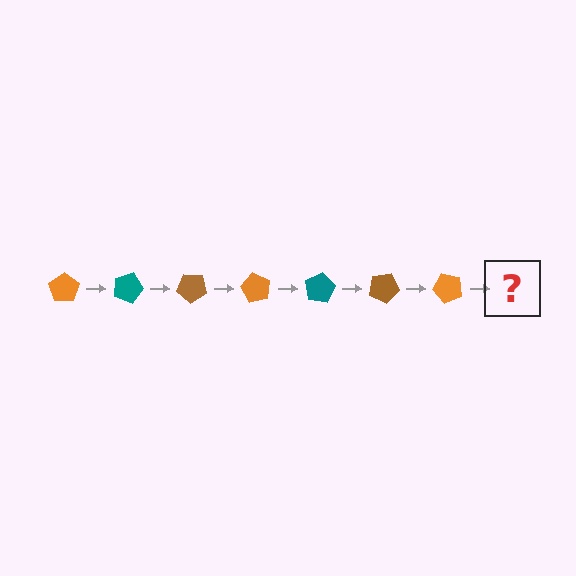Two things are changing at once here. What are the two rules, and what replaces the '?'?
The two rules are that it rotates 20 degrees each step and the color cycles through orange, teal, and brown. The '?' should be a teal pentagon, rotated 140 degrees from the start.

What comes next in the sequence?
The next element should be a teal pentagon, rotated 140 degrees from the start.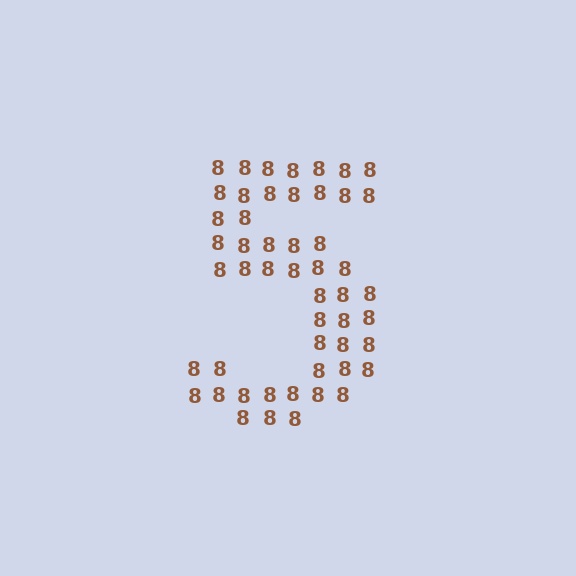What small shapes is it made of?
It is made of small digit 8's.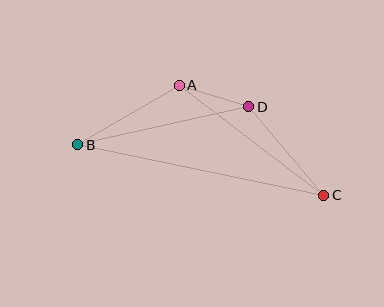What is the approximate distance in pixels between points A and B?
The distance between A and B is approximately 118 pixels.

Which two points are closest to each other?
Points A and D are closest to each other.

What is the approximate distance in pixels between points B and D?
The distance between B and D is approximately 175 pixels.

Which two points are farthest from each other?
Points B and C are farthest from each other.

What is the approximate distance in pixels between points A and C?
The distance between A and C is approximately 181 pixels.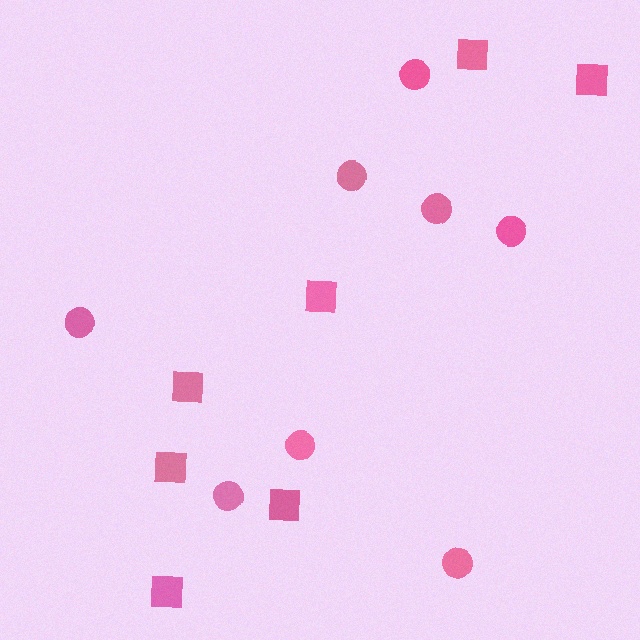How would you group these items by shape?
There are 2 groups: one group of squares (7) and one group of circles (8).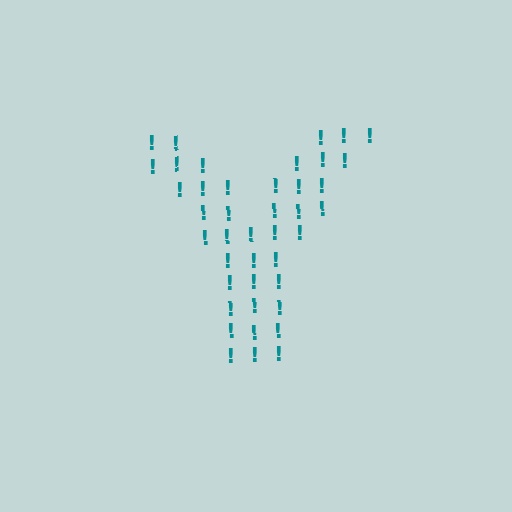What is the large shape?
The large shape is the letter Y.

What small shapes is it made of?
It is made of small exclamation marks.